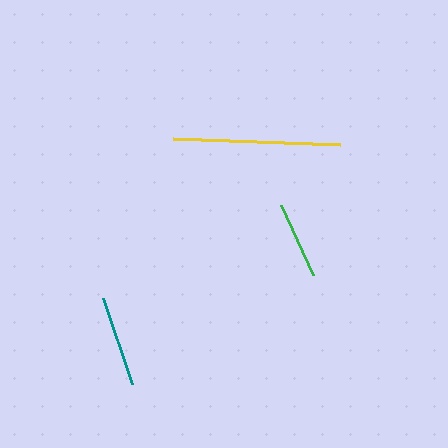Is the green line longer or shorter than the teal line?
The teal line is longer than the green line.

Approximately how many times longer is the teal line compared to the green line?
The teal line is approximately 1.2 times the length of the green line.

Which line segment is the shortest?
The green line is the shortest at approximately 77 pixels.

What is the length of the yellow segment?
The yellow segment is approximately 168 pixels long.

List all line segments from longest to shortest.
From longest to shortest: yellow, teal, green.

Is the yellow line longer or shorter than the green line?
The yellow line is longer than the green line.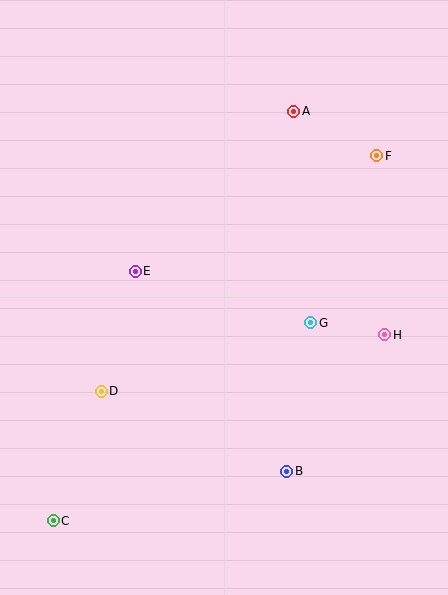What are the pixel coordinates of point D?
Point D is at (101, 391).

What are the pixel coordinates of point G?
Point G is at (311, 323).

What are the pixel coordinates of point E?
Point E is at (135, 271).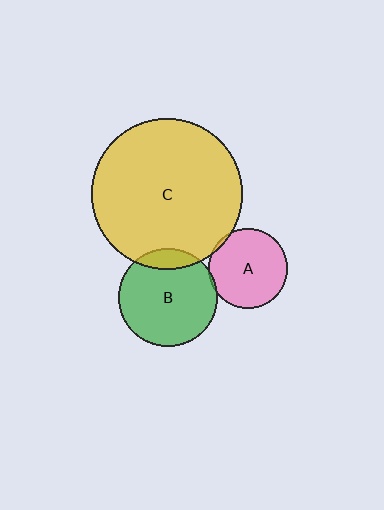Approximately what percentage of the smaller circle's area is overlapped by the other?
Approximately 5%.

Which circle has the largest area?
Circle C (yellow).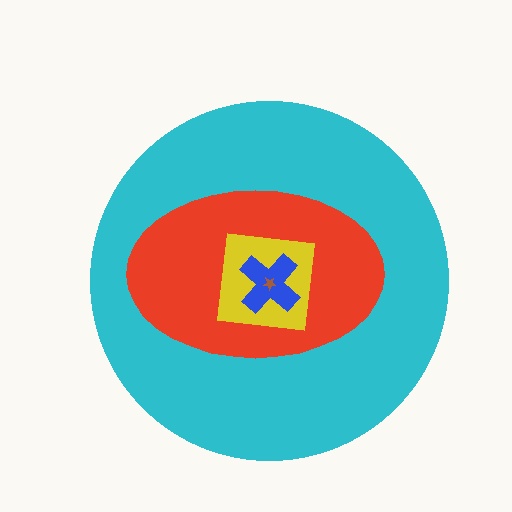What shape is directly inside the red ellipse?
The yellow square.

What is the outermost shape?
The cyan circle.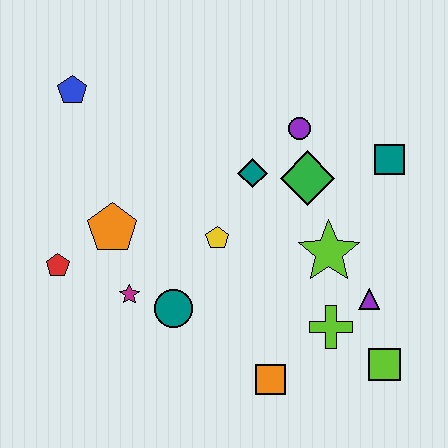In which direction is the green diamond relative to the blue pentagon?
The green diamond is to the right of the blue pentagon.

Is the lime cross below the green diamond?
Yes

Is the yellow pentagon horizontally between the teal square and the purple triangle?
No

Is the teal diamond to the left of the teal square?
Yes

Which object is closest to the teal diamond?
The green diamond is closest to the teal diamond.